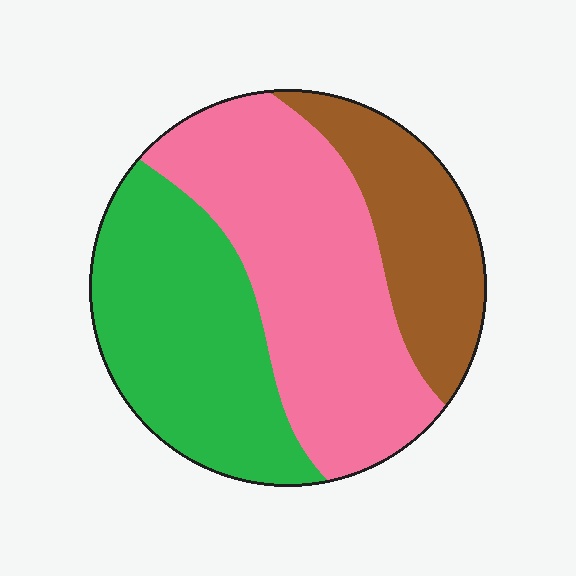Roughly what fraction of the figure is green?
Green covers 35% of the figure.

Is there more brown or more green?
Green.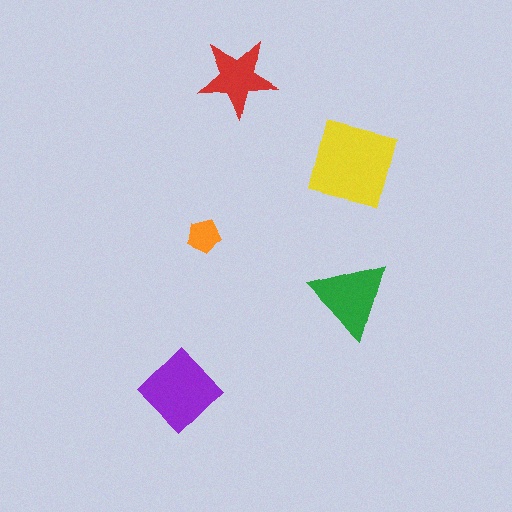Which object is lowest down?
The purple diamond is bottommost.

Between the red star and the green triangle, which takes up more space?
The green triangle.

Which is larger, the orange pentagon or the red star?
The red star.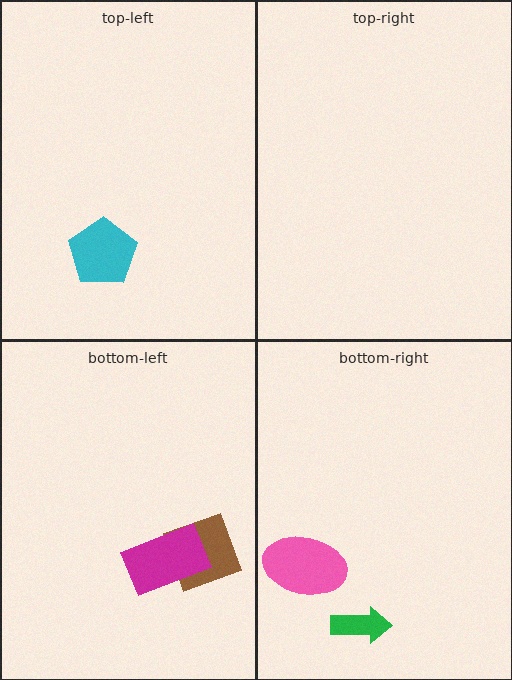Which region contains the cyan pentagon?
The top-left region.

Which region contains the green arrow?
The bottom-right region.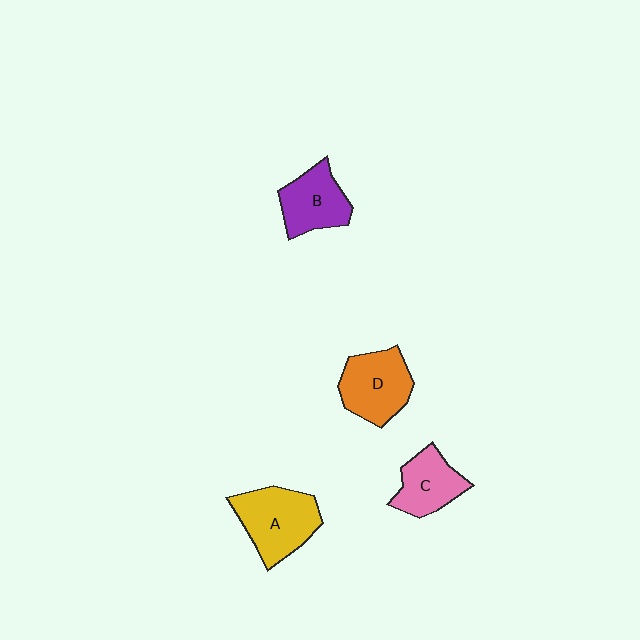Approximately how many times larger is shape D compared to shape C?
Approximately 1.3 times.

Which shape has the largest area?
Shape A (yellow).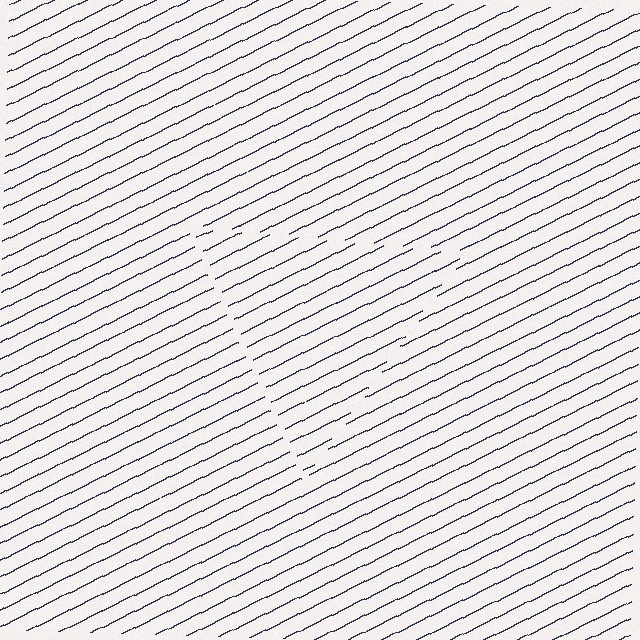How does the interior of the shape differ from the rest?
The interior of the shape contains the same grating, shifted by half a period — the contour is defined by the phase discontinuity where line-ends from the inner and outer gratings abut.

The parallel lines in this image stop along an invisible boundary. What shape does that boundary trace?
An illusory triangle. The interior of the shape contains the same grating, shifted by half a period — the contour is defined by the phase discontinuity where line-ends from the inner and outer gratings abut.